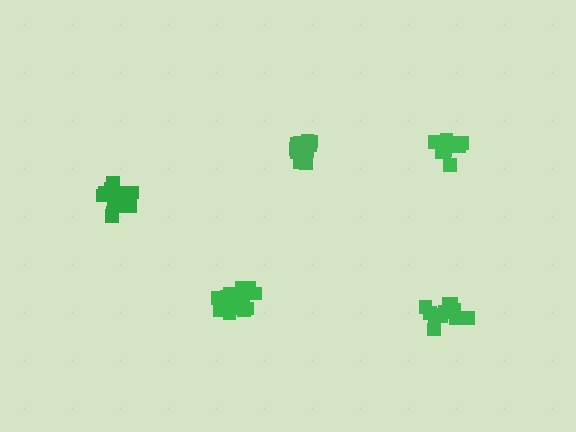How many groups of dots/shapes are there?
There are 5 groups.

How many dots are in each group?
Group 1: 16 dots, Group 2: 12 dots, Group 3: 16 dots, Group 4: 10 dots, Group 5: 12 dots (66 total).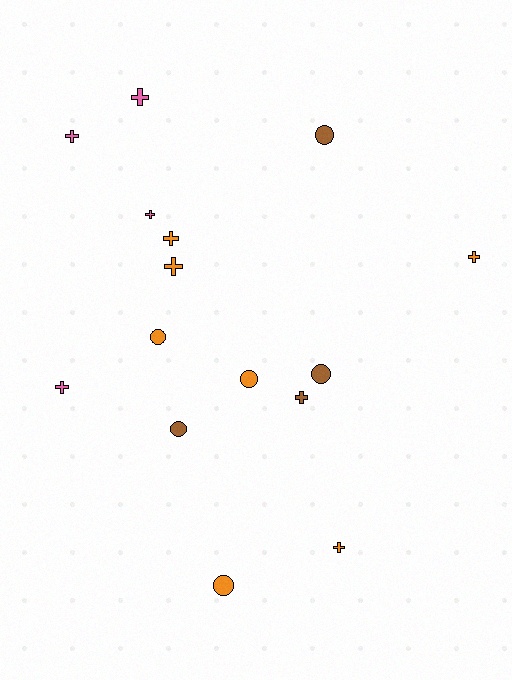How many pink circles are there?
There are no pink circles.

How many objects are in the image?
There are 15 objects.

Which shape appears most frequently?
Cross, with 9 objects.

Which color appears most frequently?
Orange, with 7 objects.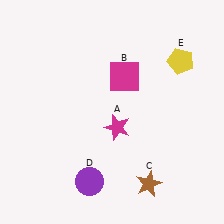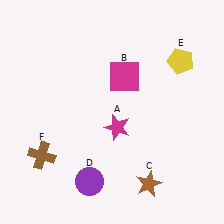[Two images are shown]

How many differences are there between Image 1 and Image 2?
There is 1 difference between the two images.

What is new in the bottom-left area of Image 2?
A brown cross (F) was added in the bottom-left area of Image 2.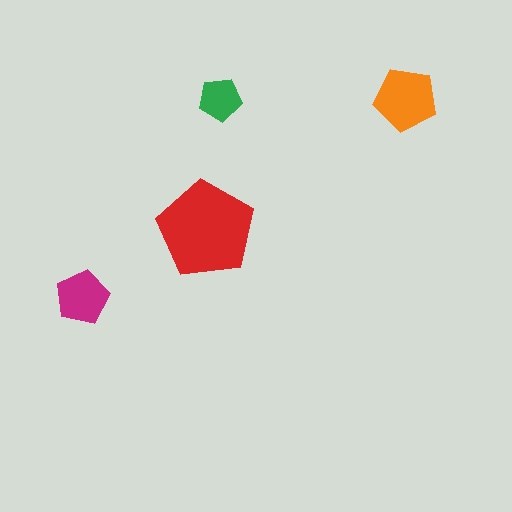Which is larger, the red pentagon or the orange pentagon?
The red one.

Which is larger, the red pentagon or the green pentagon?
The red one.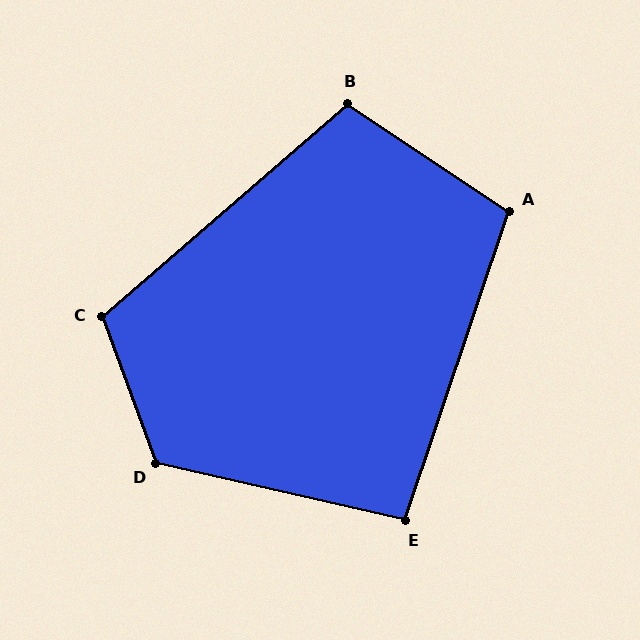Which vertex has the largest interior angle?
D, at approximately 123 degrees.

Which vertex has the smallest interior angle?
E, at approximately 96 degrees.